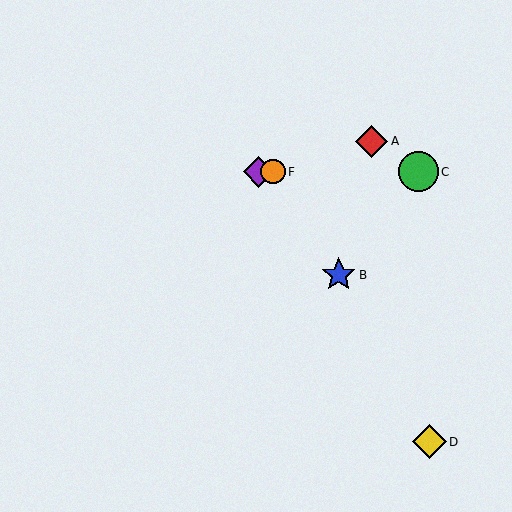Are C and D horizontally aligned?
No, C is at y≈172 and D is at y≈442.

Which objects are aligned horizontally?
Objects C, E, F are aligned horizontally.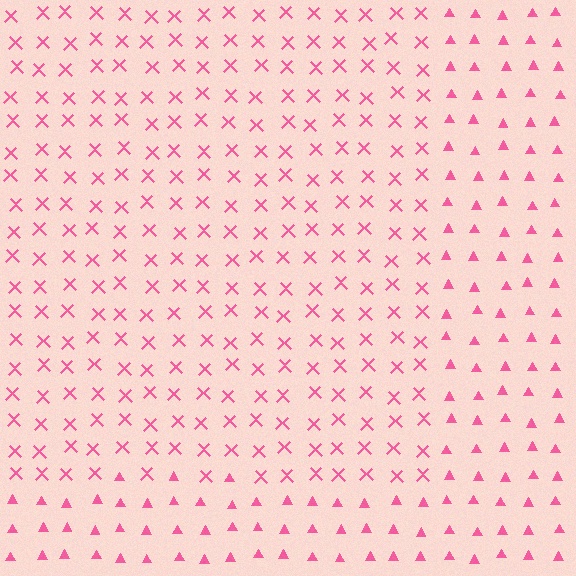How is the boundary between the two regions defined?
The boundary is defined by a change in element shape: X marks inside vs. triangles outside. All elements share the same color and spacing.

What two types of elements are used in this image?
The image uses X marks inside the rectangle region and triangles outside it.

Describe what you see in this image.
The image is filled with small pink elements arranged in a uniform grid. A rectangle-shaped region contains X marks, while the surrounding area contains triangles. The boundary is defined purely by the change in element shape.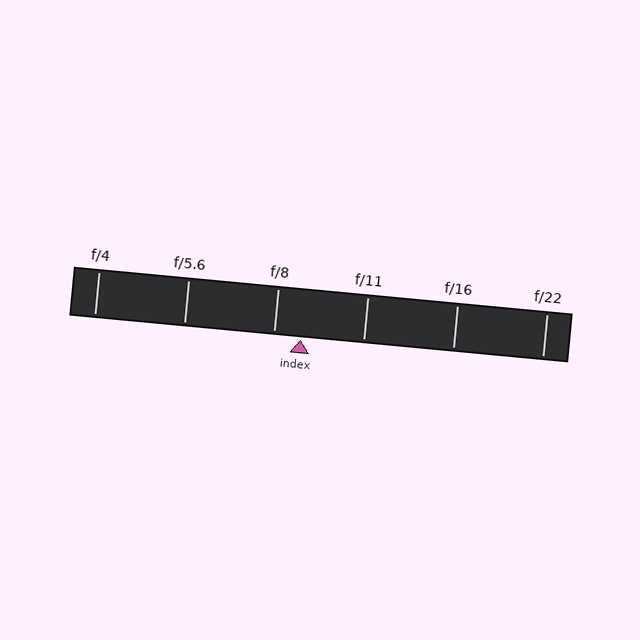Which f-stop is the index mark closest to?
The index mark is closest to f/8.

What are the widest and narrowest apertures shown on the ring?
The widest aperture shown is f/4 and the narrowest is f/22.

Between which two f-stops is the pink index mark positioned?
The index mark is between f/8 and f/11.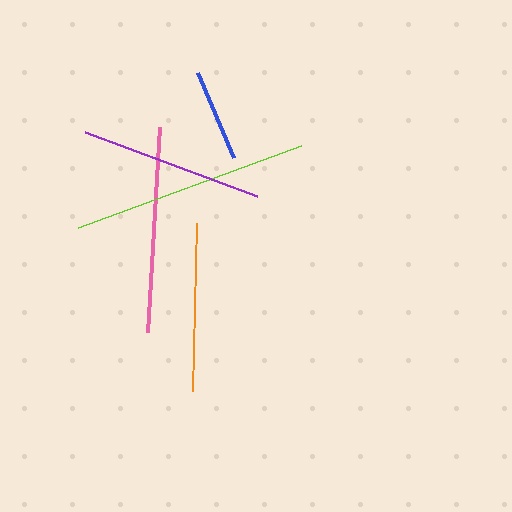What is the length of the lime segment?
The lime segment is approximately 237 pixels long.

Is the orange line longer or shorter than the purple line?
The purple line is longer than the orange line.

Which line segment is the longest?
The lime line is the longest at approximately 237 pixels.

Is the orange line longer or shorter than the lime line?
The lime line is longer than the orange line.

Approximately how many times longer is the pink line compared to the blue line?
The pink line is approximately 2.2 times the length of the blue line.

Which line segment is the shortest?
The blue line is the shortest at approximately 93 pixels.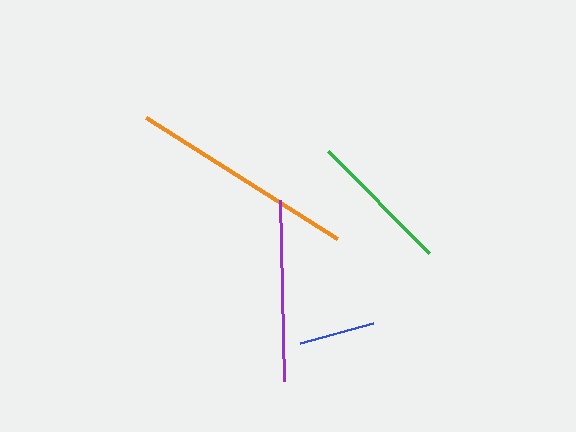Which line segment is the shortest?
The blue line is the shortest at approximately 76 pixels.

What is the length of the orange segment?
The orange segment is approximately 227 pixels long.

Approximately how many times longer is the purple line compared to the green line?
The purple line is approximately 1.3 times the length of the green line.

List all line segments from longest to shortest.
From longest to shortest: orange, purple, green, blue.